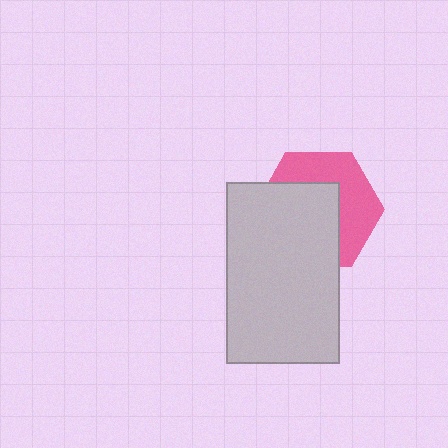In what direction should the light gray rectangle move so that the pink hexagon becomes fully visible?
The light gray rectangle should move toward the lower-left. That is the shortest direction to clear the overlap and leave the pink hexagon fully visible.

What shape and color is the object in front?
The object in front is a light gray rectangle.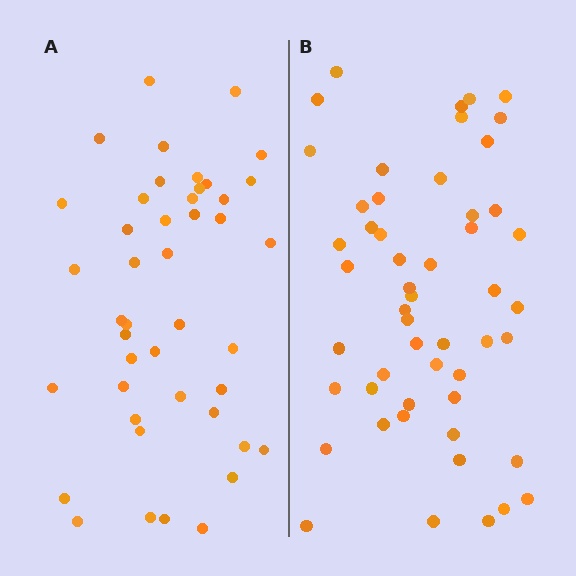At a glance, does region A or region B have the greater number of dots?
Region B (the right region) has more dots.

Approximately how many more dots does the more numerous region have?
Region B has roughly 8 or so more dots than region A.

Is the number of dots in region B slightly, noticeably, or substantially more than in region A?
Region B has only slightly more — the two regions are fairly close. The ratio is roughly 1.2 to 1.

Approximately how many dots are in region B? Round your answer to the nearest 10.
About 50 dots. (The exact count is 52, which rounds to 50.)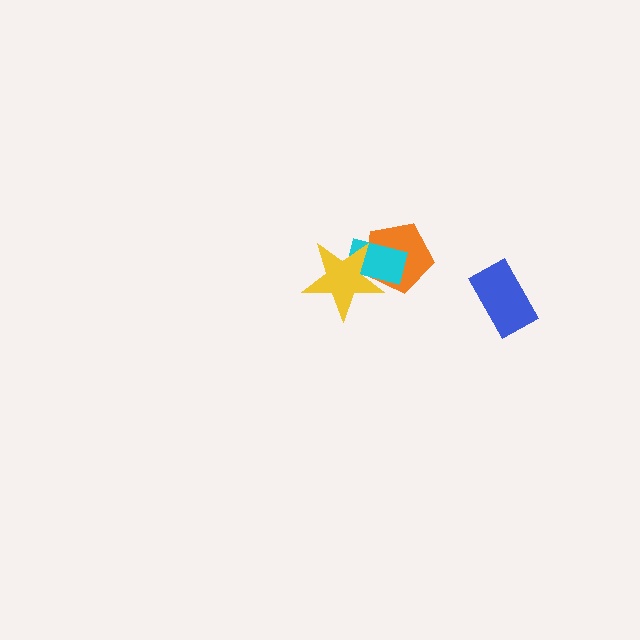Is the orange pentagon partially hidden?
Yes, it is partially covered by another shape.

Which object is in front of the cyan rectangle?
The yellow star is in front of the cyan rectangle.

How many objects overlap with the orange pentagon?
2 objects overlap with the orange pentagon.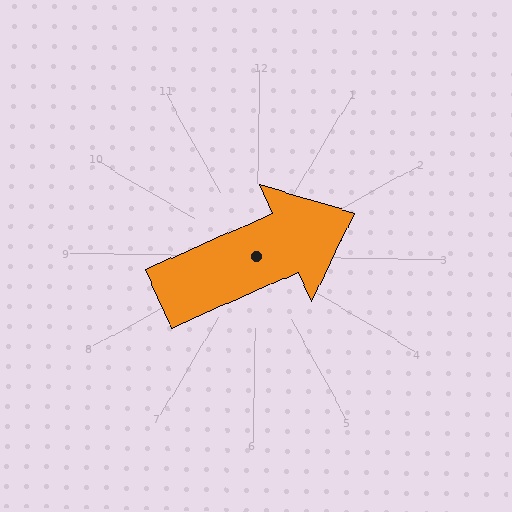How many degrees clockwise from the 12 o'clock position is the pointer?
Approximately 65 degrees.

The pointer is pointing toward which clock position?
Roughly 2 o'clock.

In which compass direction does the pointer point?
Northeast.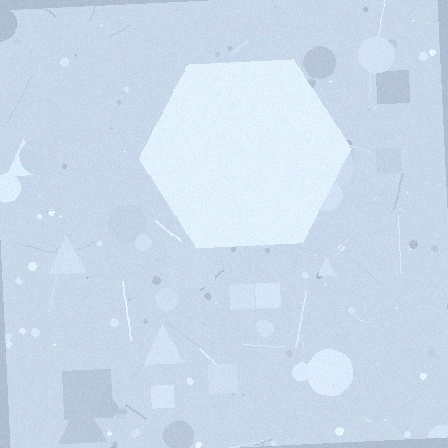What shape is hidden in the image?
A hexagon is hidden in the image.